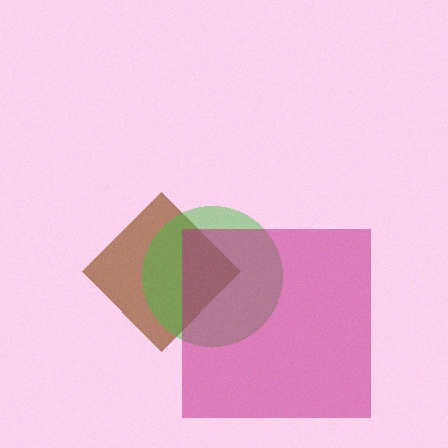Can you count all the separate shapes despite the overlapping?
Yes, there are 3 separate shapes.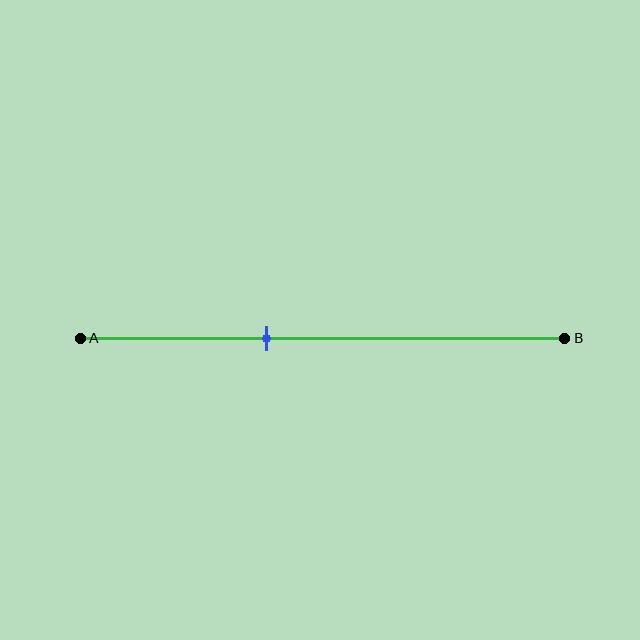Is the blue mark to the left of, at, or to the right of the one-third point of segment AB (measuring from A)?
The blue mark is to the right of the one-third point of segment AB.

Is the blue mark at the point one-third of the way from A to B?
No, the mark is at about 40% from A, not at the 33% one-third point.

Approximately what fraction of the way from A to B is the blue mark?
The blue mark is approximately 40% of the way from A to B.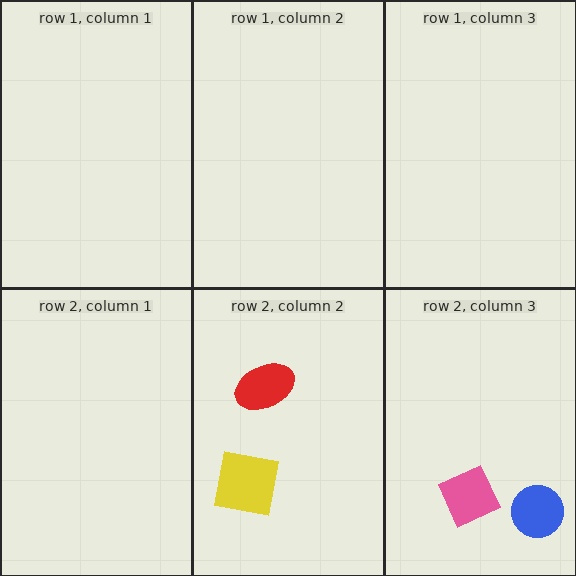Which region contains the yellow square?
The row 2, column 2 region.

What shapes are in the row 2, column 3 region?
The pink diamond, the blue circle.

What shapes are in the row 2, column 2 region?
The yellow square, the red ellipse.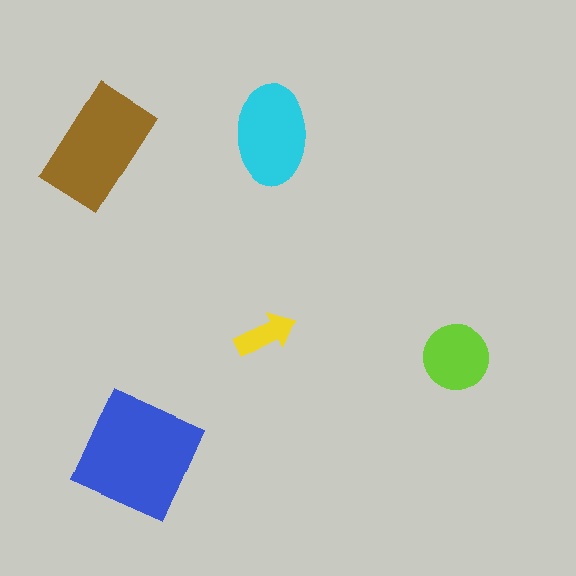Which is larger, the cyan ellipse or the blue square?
The blue square.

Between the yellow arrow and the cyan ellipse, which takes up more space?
The cyan ellipse.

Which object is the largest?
The blue square.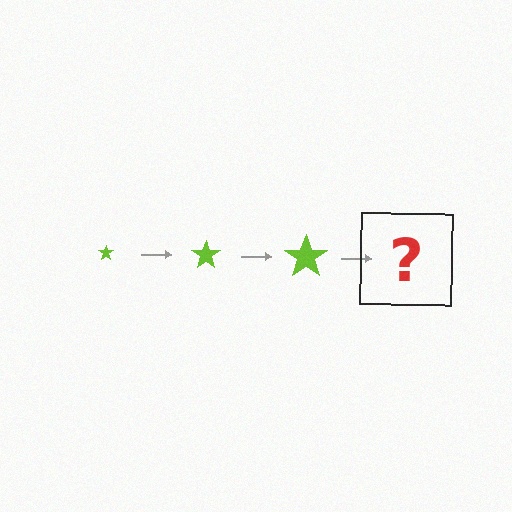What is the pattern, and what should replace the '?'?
The pattern is that the star gets progressively larger each step. The '?' should be a lime star, larger than the previous one.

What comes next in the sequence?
The next element should be a lime star, larger than the previous one.